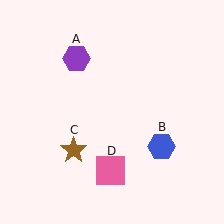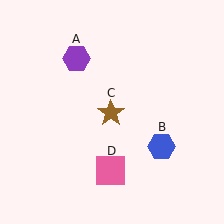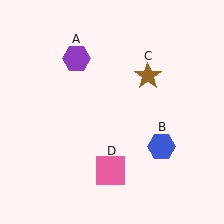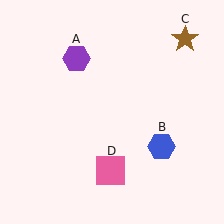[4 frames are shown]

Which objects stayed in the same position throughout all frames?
Purple hexagon (object A) and blue hexagon (object B) and pink square (object D) remained stationary.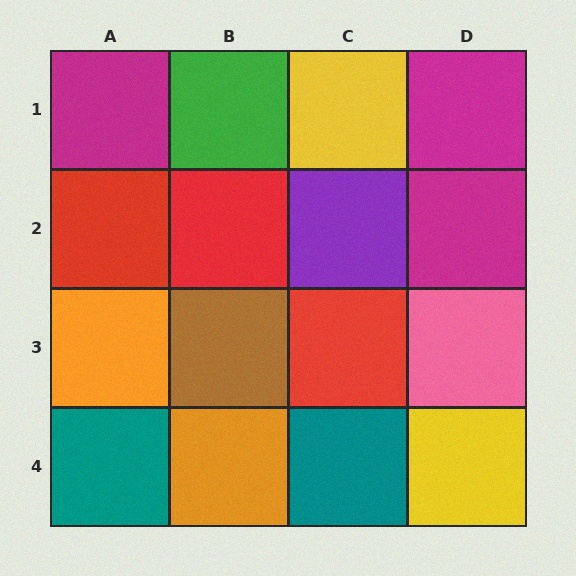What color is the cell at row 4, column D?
Yellow.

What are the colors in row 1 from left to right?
Magenta, green, yellow, magenta.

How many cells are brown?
1 cell is brown.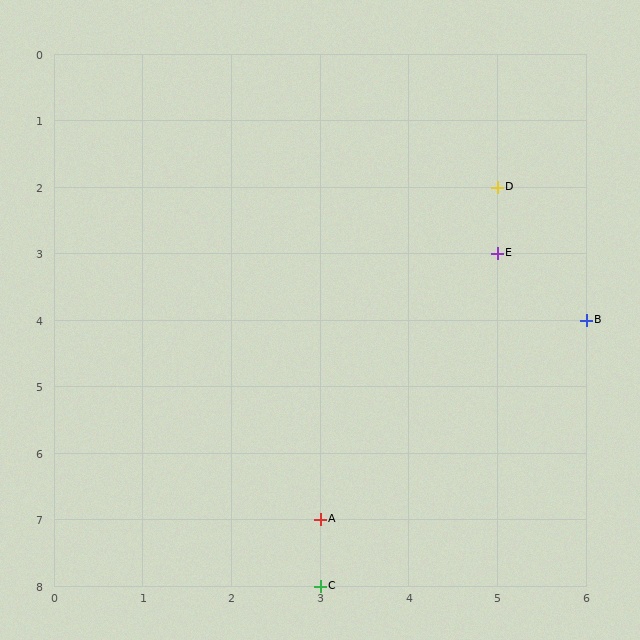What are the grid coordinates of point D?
Point D is at grid coordinates (5, 2).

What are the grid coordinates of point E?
Point E is at grid coordinates (5, 3).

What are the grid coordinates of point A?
Point A is at grid coordinates (3, 7).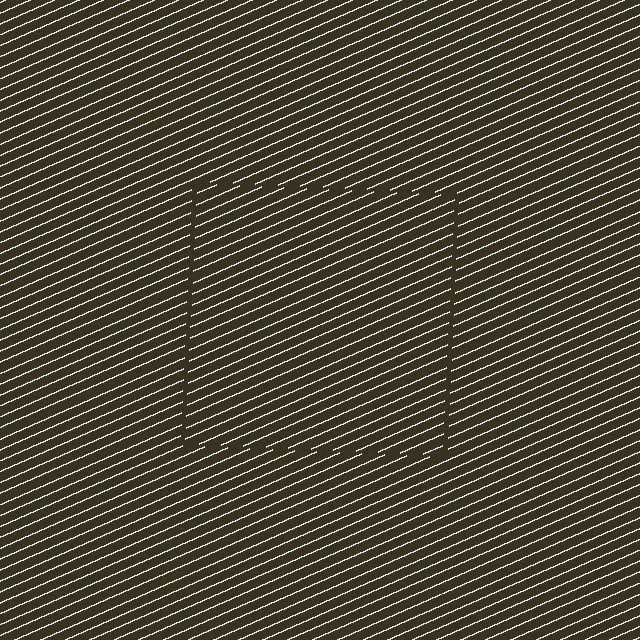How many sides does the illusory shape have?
4 sides — the line-ends trace a square.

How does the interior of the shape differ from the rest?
The interior of the shape contains the same grating, shifted by half a period — the contour is defined by the phase discontinuity where line-ends from the inner and outer gratings abut.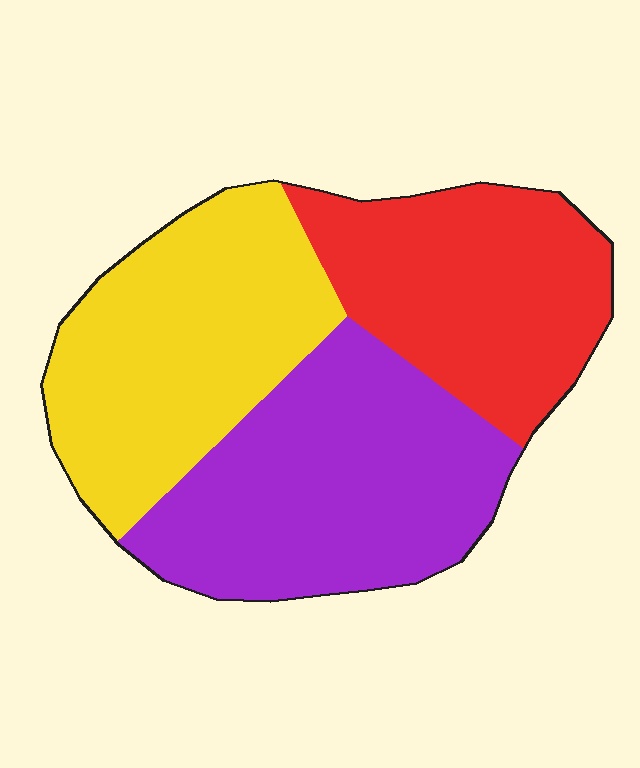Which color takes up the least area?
Red, at roughly 30%.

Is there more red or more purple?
Purple.